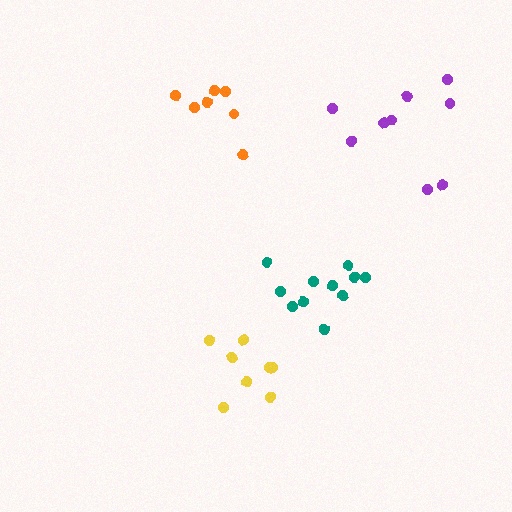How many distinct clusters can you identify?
There are 4 distinct clusters.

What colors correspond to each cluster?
The clusters are colored: yellow, purple, orange, teal.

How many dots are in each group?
Group 1: 8 dots, Group 2: 9 dots, Group 3: 7 dots, Group 4: 11 dots (35 total).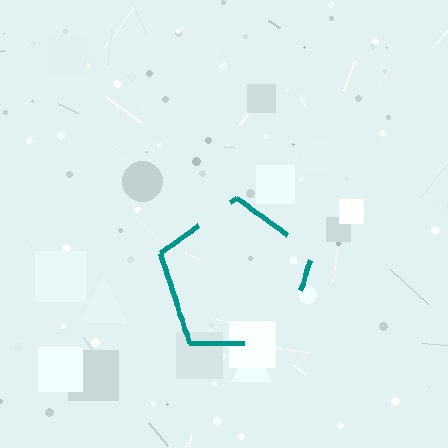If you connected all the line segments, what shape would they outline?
They would outline a pentagon.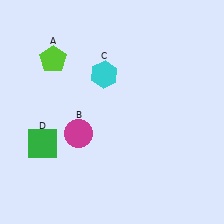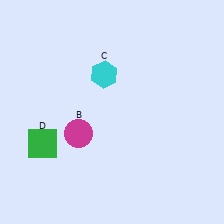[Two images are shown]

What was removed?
The lime pentagon (A) was removed in Image 2.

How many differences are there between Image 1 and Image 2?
There is 1 difference between the two images.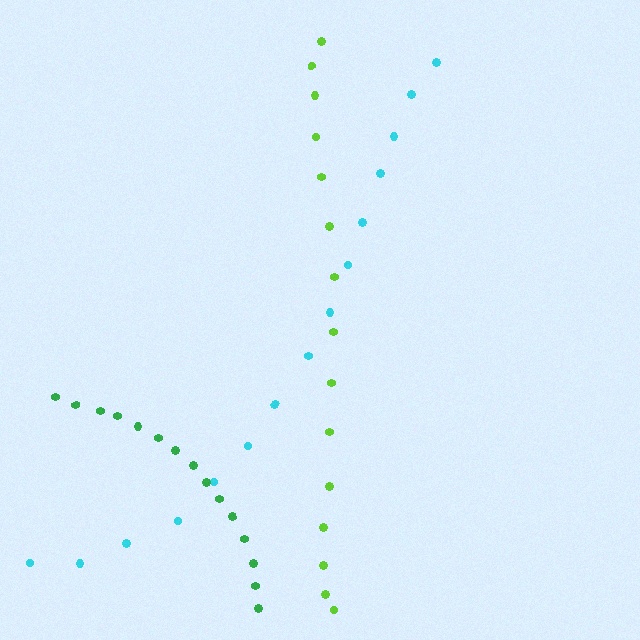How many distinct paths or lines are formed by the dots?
There are 3 distinct paths.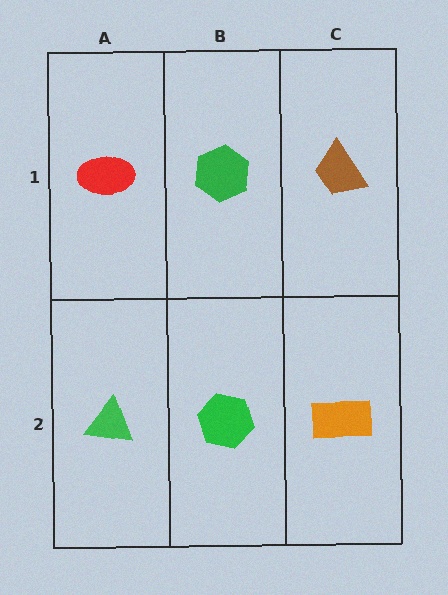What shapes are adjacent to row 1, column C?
An orange rectangle (row 2, column C), a green hexagon (row 1, column B).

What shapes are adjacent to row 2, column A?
A red ellipse (row 1, column A), a green hexagon (row 2, column B).